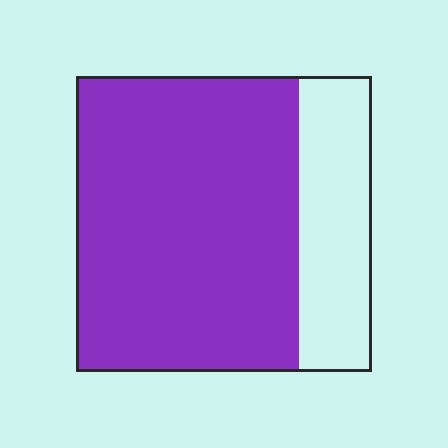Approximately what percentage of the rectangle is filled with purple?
Approximately 75%.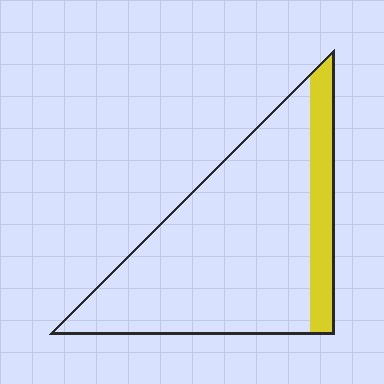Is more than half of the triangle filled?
No.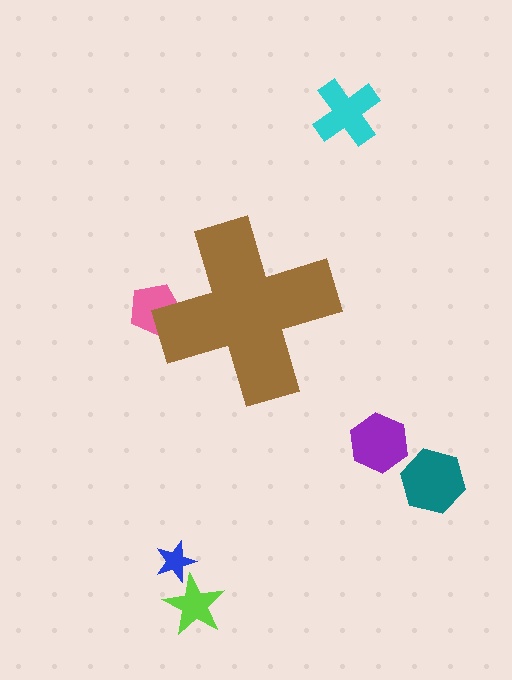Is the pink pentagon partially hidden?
Yes, the pink pentagon is partially hidden behind the brown cross.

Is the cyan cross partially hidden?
No, the cyan cross is fully visible.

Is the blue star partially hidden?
No, the blue star is fully visible.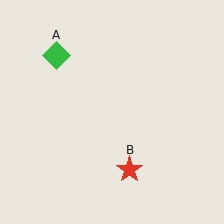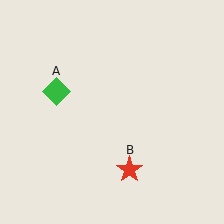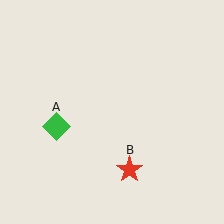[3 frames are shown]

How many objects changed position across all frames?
1 object changed position: green diamond (object A).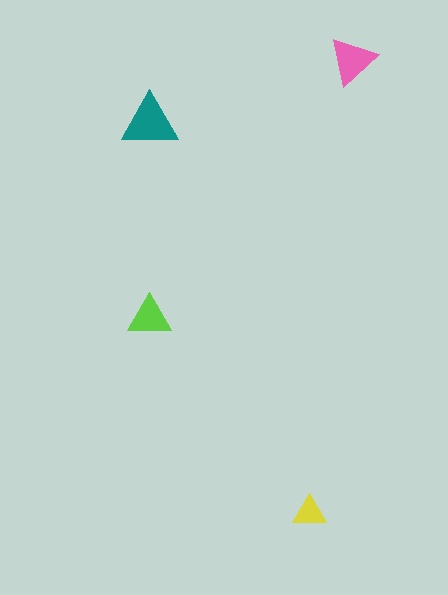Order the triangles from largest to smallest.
the teal one, the pink one, the lime one, the yellow one.